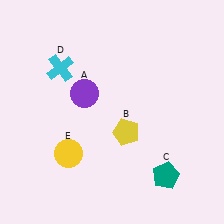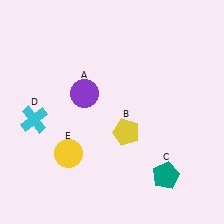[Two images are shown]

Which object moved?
The cyan cross (D) moved down.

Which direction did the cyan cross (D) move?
The cyan cross (D) moved down.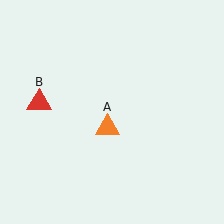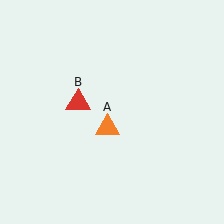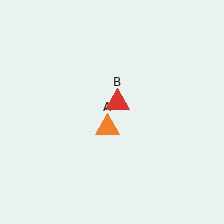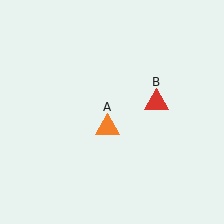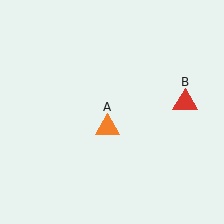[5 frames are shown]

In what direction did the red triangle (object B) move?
The red triangle (object B) moved right.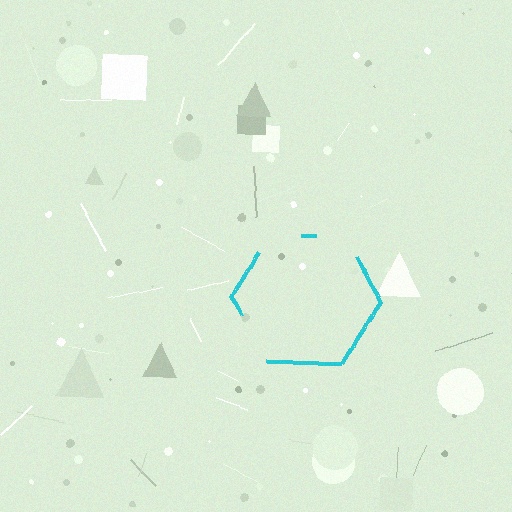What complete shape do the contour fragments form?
The contour fragments form a hexagon.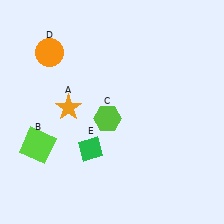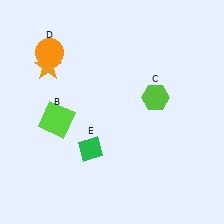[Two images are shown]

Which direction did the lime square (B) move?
The lime square (B) moved up.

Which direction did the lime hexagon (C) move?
The lime hexagon (C) moved right.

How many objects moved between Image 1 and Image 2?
3 objects moved between the two images.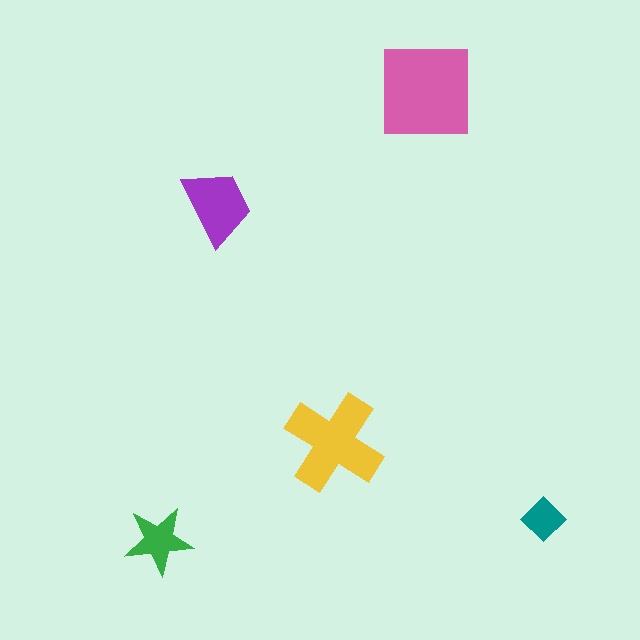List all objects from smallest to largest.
The teal diamond, the green star, the purple trapezoid, the yellow cross, the pink square.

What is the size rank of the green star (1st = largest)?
4th.